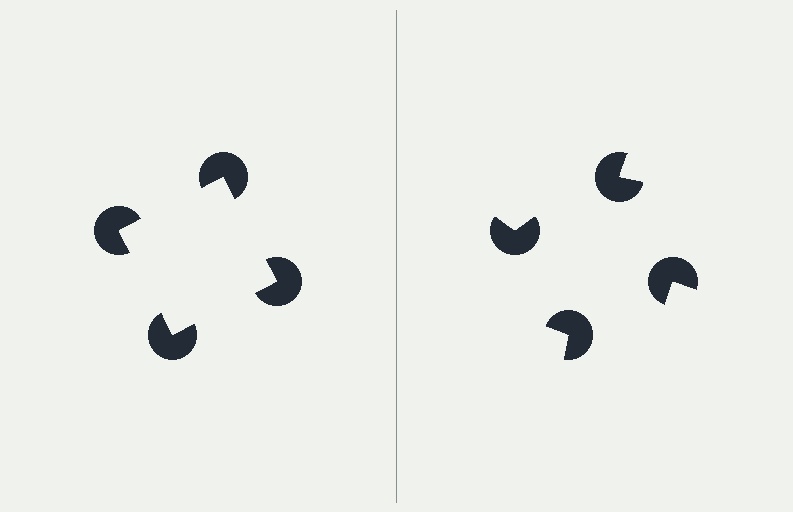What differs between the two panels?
The pac-man discs are positioned identically on both sides; only the wedge orientations differ. On the left they align to a square; on the right they are misaligned.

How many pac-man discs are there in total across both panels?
8 — 4 on each side.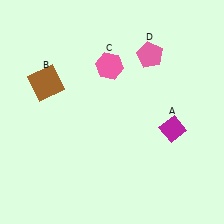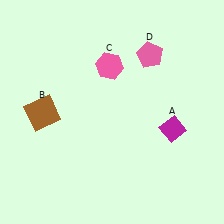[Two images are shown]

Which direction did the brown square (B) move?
The brown square (B) moved down.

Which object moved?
The brown square (B) moved down.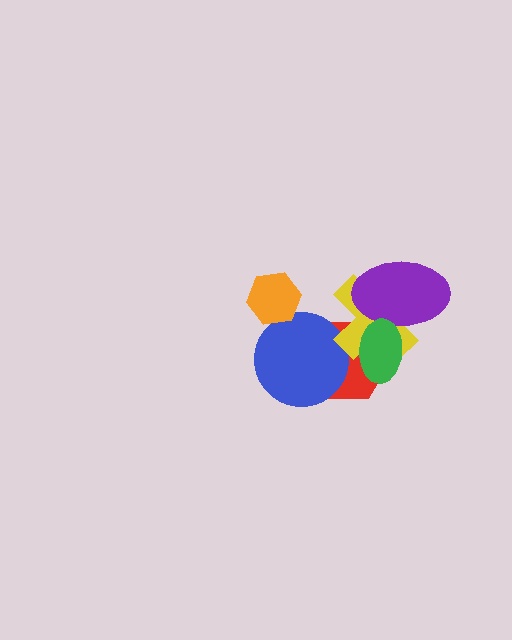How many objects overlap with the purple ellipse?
2 objects overlap with the purple ellipse.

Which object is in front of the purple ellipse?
The green ellipse is in front of the purple ellipse.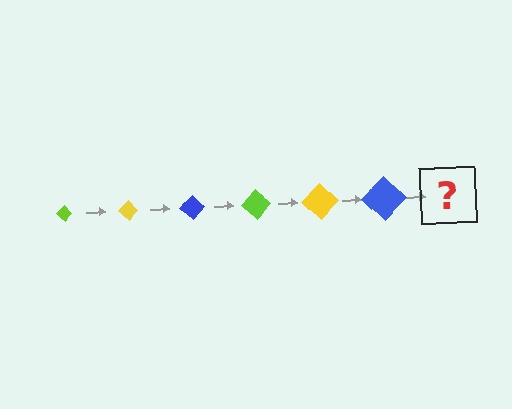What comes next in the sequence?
The next element should be a lime diamond, larger than the previous one.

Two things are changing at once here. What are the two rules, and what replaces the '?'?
The two rules are that the diamond grows larger each step and the color cycles through lime, yellow, and blue. The '?' should be a lime diamond, larger than the previous one.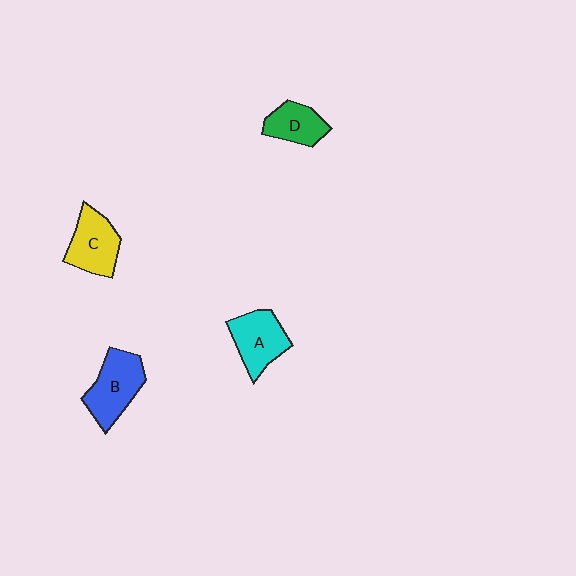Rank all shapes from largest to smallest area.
From largest to smallest: B (blue), A (cyan), C (yellow), D (green).